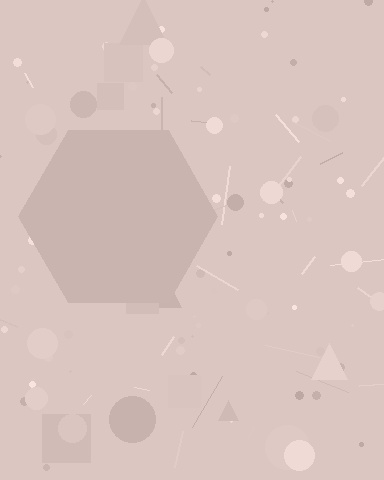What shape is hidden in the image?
A hexagon is hidden in the image.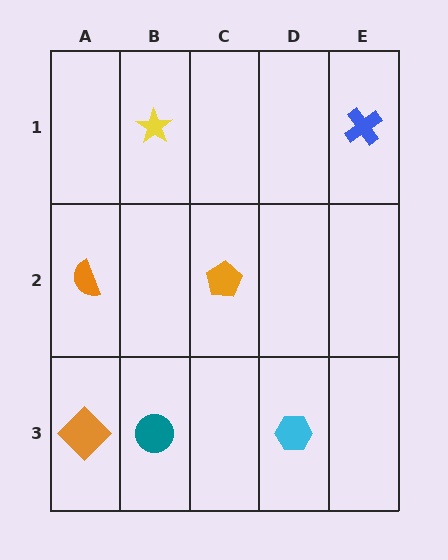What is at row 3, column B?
A teal circle.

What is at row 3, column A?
An orange diamond.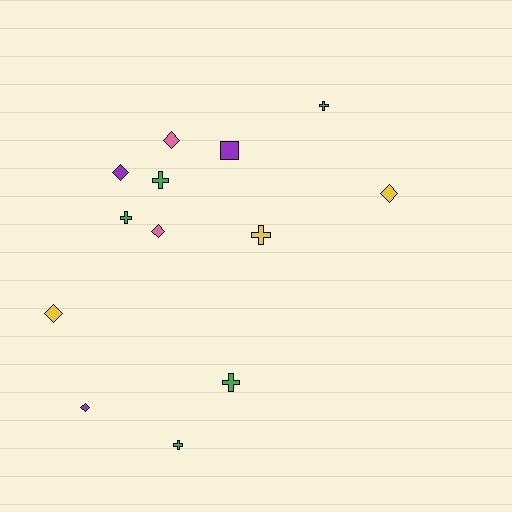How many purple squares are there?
There is 1 purple square.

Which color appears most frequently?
Green, with 5 objects.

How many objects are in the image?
There are 13 objects.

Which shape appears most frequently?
Diamond, with 6 objects.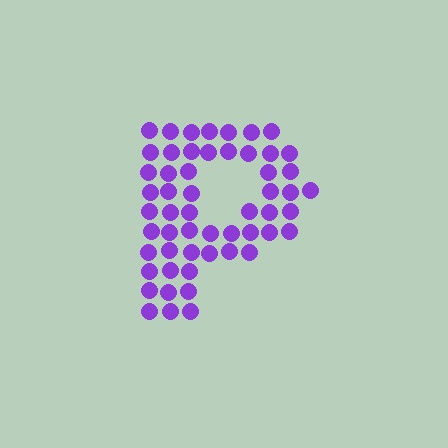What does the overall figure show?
The overall figure shows the letter P.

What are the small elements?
The small elements are circles.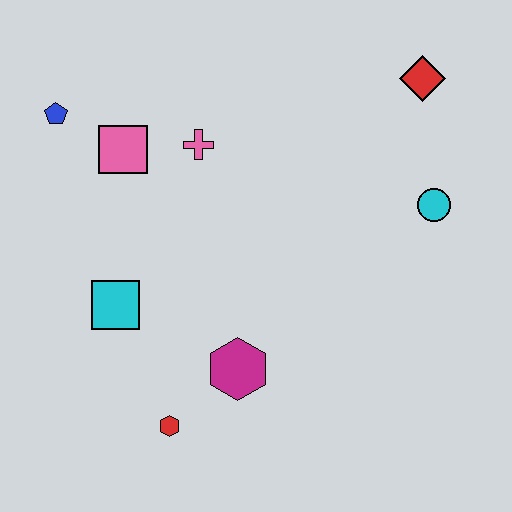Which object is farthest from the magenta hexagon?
The red diamond is farthest from the magenta hexagon.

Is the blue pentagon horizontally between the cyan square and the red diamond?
No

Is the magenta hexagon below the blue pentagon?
Yes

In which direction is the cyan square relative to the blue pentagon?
The cyan square is below the blue pentagon.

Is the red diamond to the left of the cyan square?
No